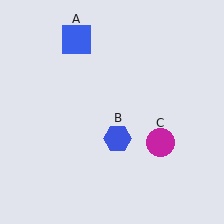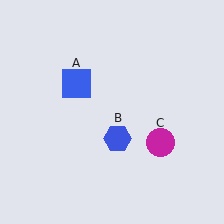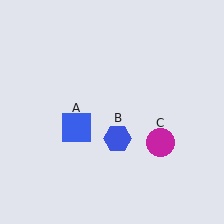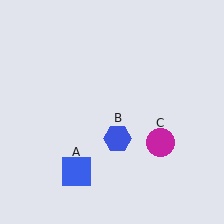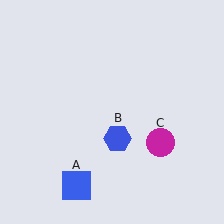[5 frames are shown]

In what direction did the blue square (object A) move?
The blue square (object A) moved down.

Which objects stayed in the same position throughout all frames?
Blue hexagon (object B) and magenta circle (object C) remained stationary.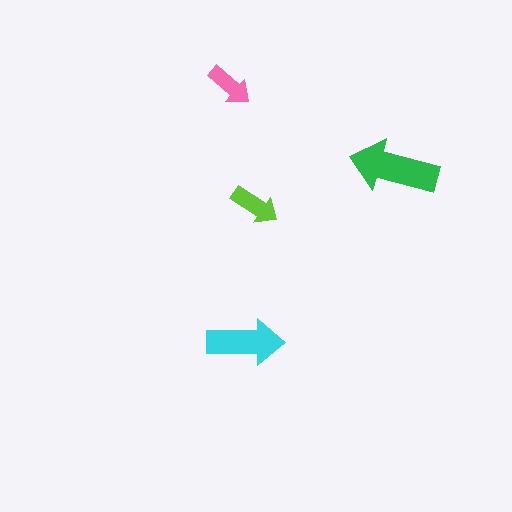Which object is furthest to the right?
The green arrow is rightmost.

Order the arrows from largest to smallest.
the green one, the cyan one, the lime one, the pink one.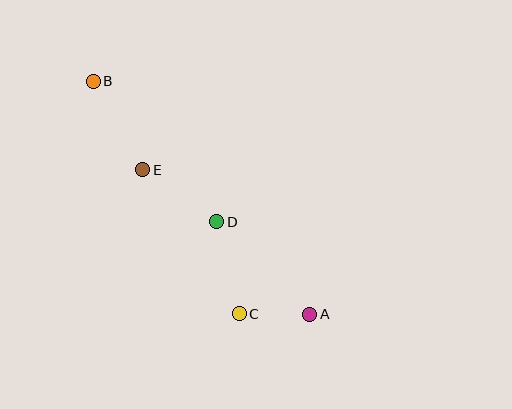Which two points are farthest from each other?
Points A and B are farthest from each other.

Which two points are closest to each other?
Points A and C are closest to each other.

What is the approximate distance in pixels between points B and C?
The distance between B and C is approximately 275 pixels.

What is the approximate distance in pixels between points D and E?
The distance between D and E is approximately 91 pixels.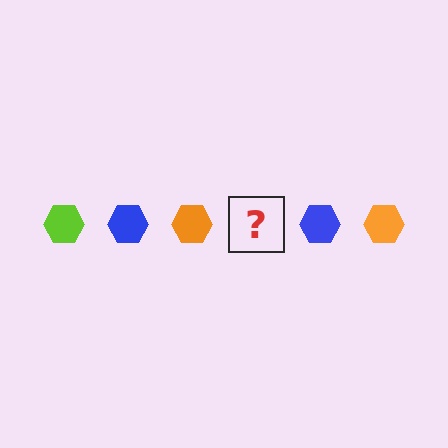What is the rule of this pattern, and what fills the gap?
The rule is that the pattern cycles through lime, blue, orange hexagons. The gap should be filled with a lime hexagon.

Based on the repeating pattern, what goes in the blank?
The blank should be a lime hexagon.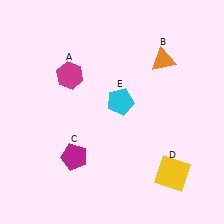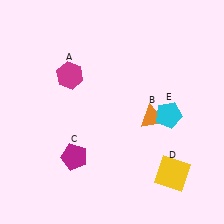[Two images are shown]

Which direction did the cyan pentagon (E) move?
The cyan pentagon (E) moved right.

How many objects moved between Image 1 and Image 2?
2 objects moved between the two images.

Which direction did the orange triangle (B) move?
The orange triangle (B) moved down.